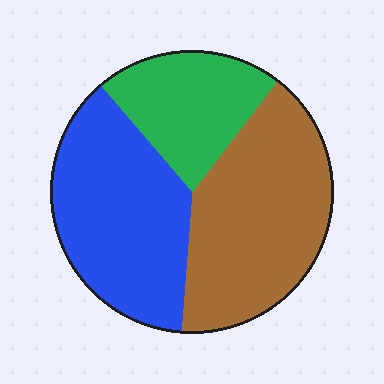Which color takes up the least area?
Green, at roughly 20%.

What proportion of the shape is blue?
Blue covers around 40% of the shape.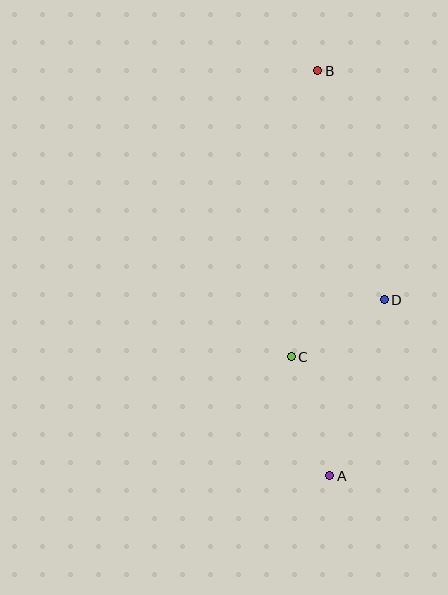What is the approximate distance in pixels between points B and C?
The distance between B and C is approximately 287 pixels.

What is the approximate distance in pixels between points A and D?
The distance between A and D is approximately 184 pixels.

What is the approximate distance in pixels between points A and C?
The distance between A and C is approximately 125 pixels.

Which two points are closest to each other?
Points C and D are closest to each other.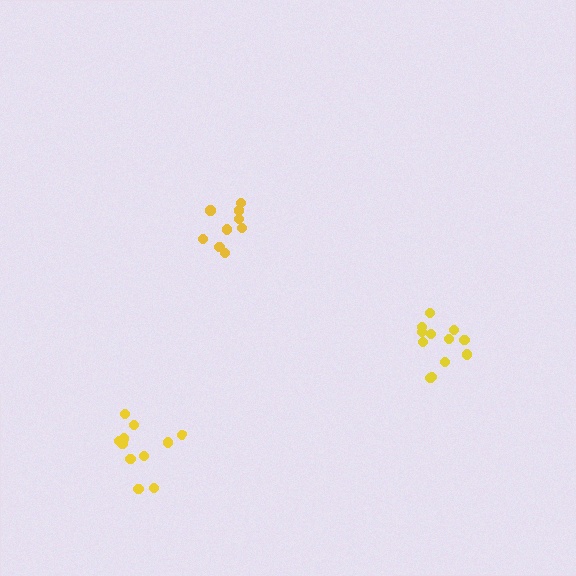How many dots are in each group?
Group 1: 11 dots, Group 2: 9 dots, Group 3: 12 dots (32 total).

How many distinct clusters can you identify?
There are 3 distinct clusters.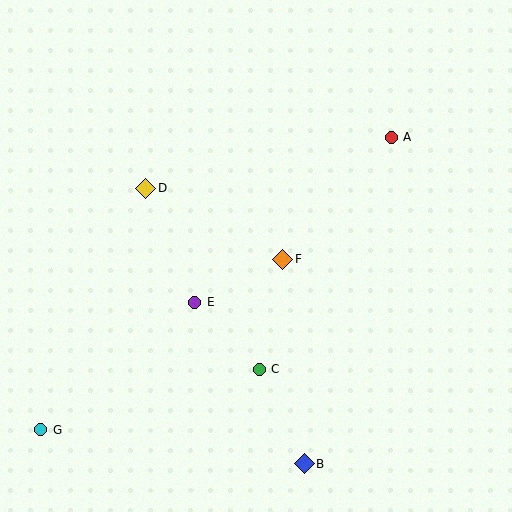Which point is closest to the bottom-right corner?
Point B is closest to the bottom-right corner.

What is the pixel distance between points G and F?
The distance between G and F is 296 pixels.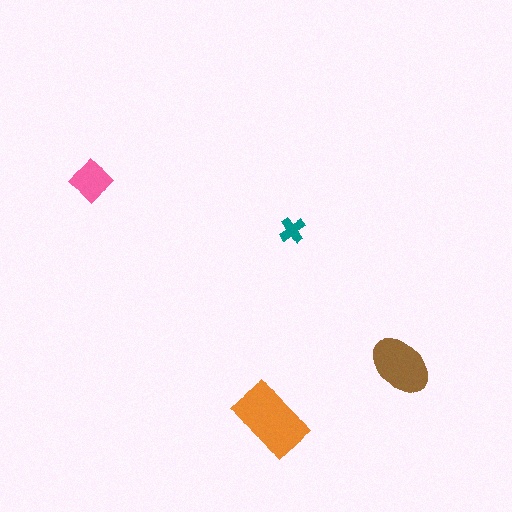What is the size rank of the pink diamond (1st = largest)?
3rd.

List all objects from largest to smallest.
The orange rectangle, the brown ellipse, the pink diamond, the teal cross.